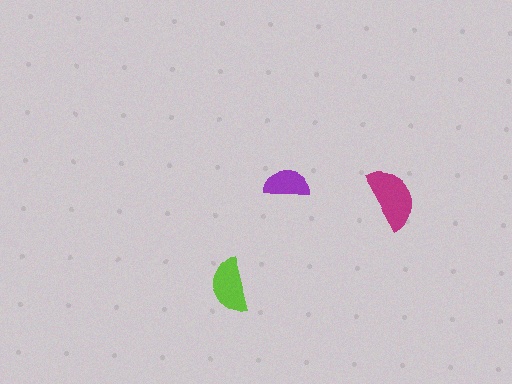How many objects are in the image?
There are 3 objects in the image.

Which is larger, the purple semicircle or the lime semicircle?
The lime one.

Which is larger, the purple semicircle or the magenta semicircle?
The magenta one.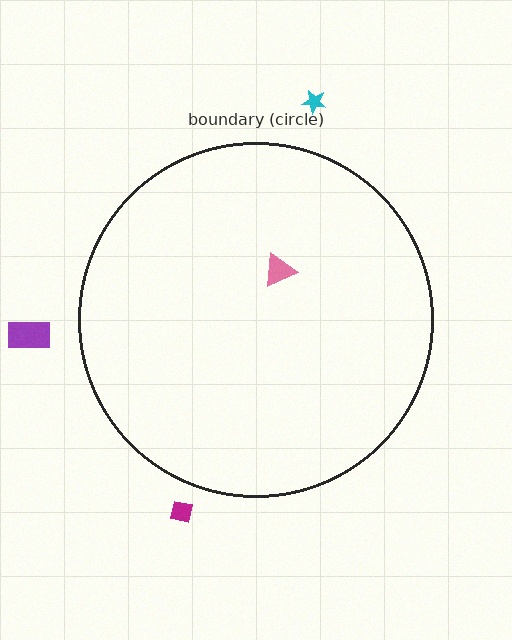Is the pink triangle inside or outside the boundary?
Inside.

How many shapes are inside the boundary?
1 inside, 3 outside.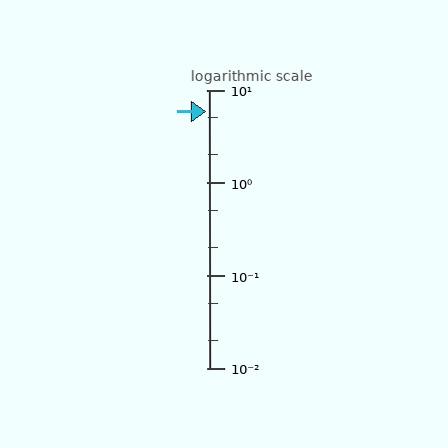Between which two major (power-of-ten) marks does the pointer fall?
The pointer is between 1 and 10.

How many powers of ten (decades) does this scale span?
The scale spans 3 decades, from 0.01 to 10.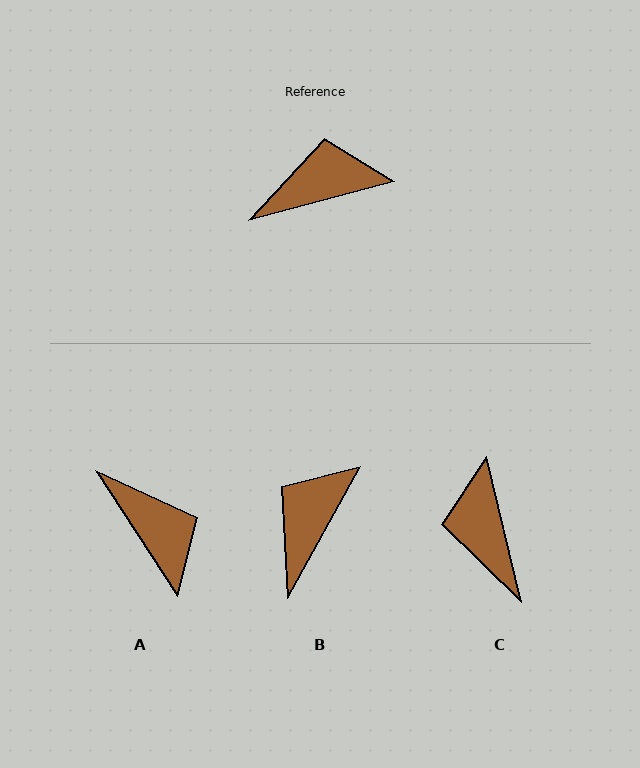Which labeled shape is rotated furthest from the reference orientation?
C, about 89 degrees away.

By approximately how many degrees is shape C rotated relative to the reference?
Approximately 89 degrees counter-clockwise.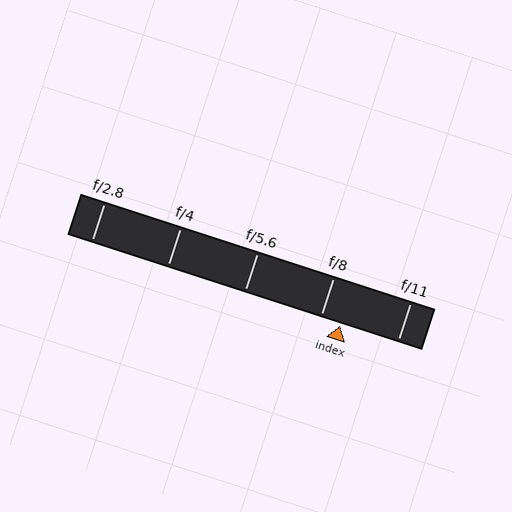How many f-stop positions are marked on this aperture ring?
There are 5 f-stop positions marked.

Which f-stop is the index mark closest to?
The index mark is closest to f/8.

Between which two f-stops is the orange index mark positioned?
The index mark is between f/8 and f/11.